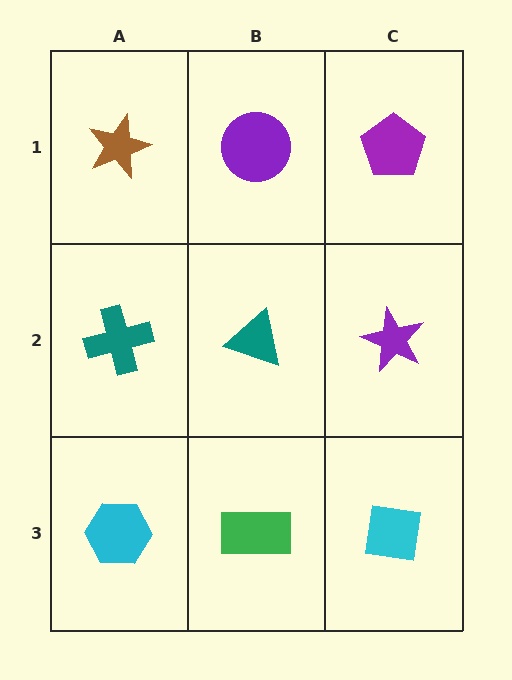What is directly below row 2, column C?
A cyan square.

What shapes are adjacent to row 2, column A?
A brown star (row 1, column A), a cyan hexagon (row 3, column A), a teal triangle (row 2, column B).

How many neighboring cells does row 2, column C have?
3.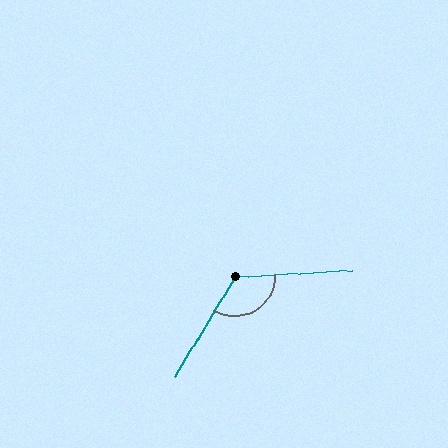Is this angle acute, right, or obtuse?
It is obtuse.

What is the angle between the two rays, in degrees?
Approximately 124 degrees.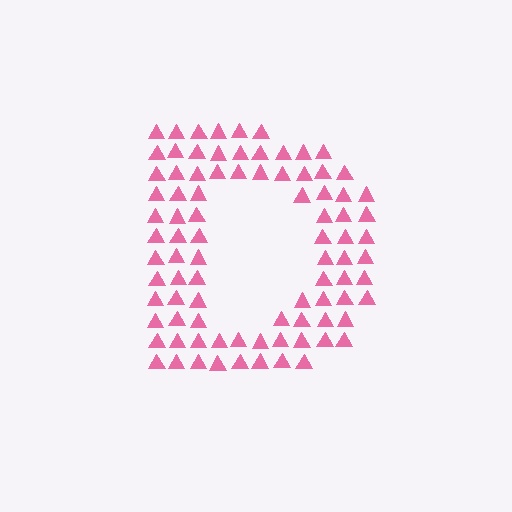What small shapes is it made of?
It is made of small triangles.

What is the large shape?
The large shape is the letter D.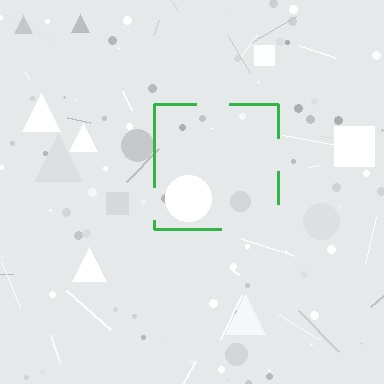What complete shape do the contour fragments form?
The contour fragments form a square.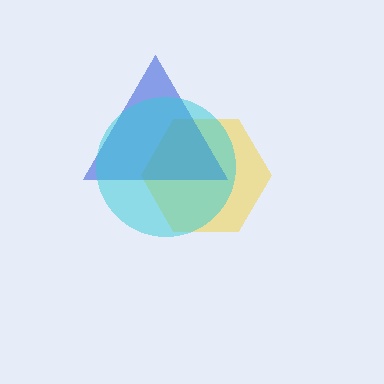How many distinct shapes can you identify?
There are 3 distinct shapes: a yellow hexagon, a blue triangle, a cyan circle.